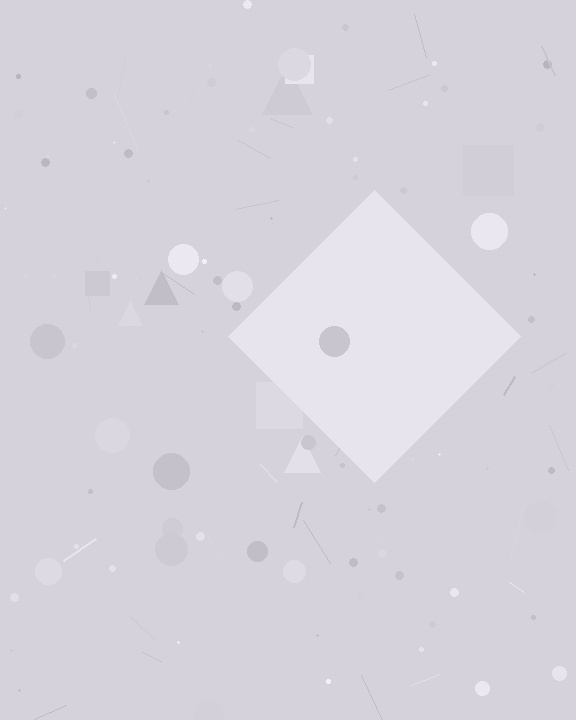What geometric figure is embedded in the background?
A diamond is embedded in the background.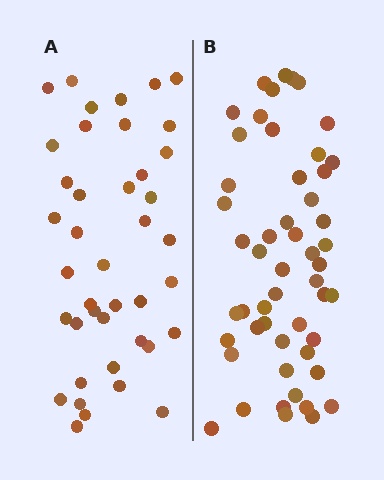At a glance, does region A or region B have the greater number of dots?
Region B (the right region) has more dots.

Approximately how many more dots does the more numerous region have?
Region B has roughly 12 or so more dots than region A.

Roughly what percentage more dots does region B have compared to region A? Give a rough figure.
About 25% more.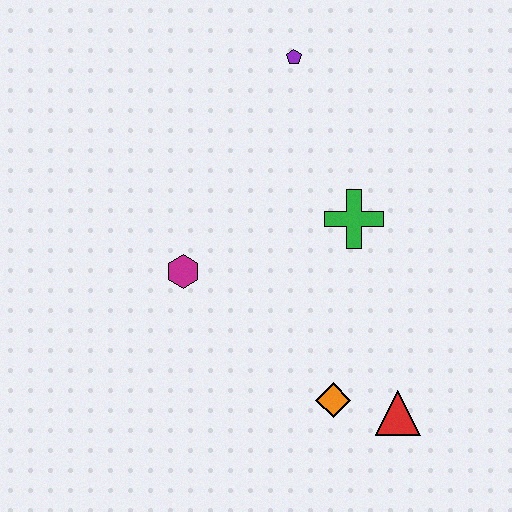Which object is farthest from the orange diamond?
The purple pentagon is farthest from the orange diamond.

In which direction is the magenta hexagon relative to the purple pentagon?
The magenta hexagon is below the purple pentagon.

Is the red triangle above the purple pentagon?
No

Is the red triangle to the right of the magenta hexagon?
Yes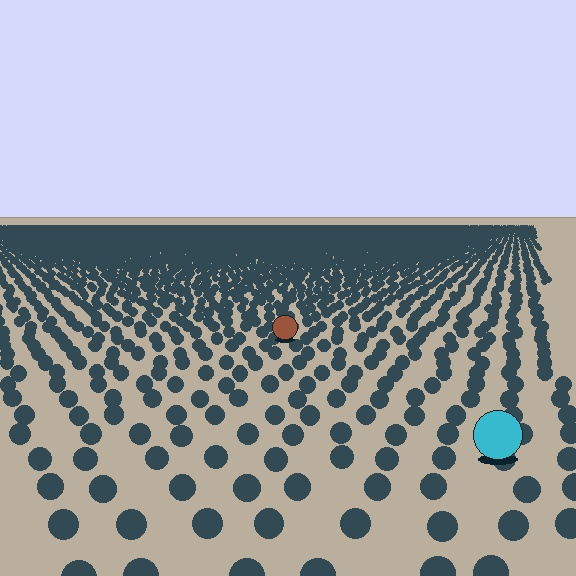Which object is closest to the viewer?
The cyan circle is closest. The texture marks near it are larger and more spread out.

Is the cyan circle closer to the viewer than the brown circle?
Yes. The cyan circle is closer — you can tell from the texture gradient: the ground texture is coarser near it.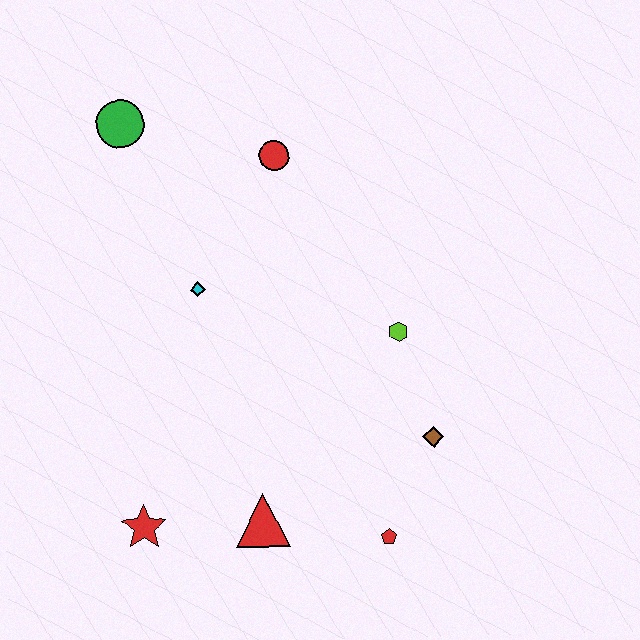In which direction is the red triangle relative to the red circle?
The red triangle is below the red circle.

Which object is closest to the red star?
The red triangle is closest to the red star.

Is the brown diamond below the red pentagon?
No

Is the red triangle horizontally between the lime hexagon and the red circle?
No